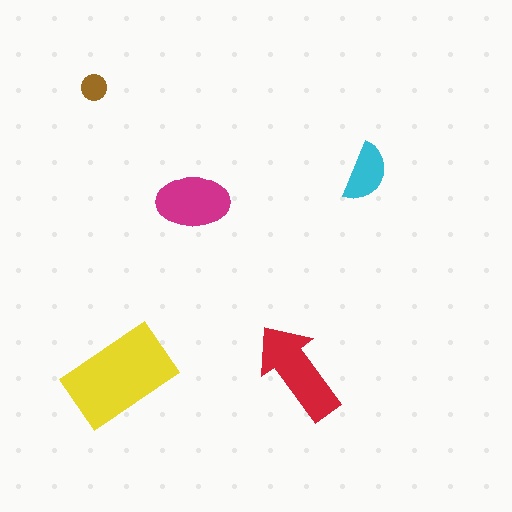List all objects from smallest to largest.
The brown circle, the cyan semicircle, the magenta ellipse, the red arrow, the yellow rectangle.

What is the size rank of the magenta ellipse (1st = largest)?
3rd.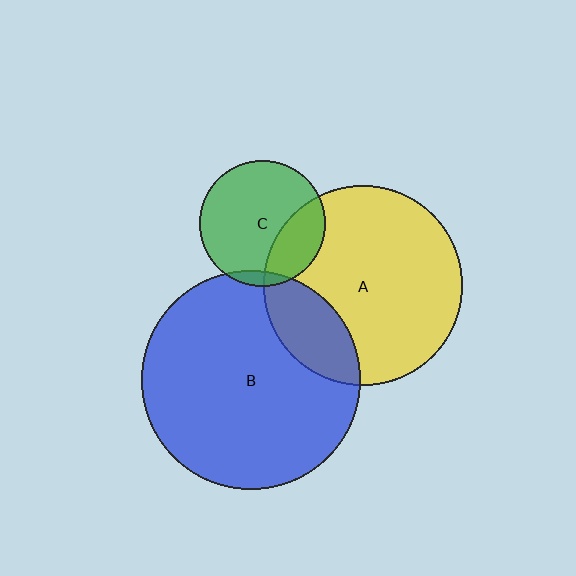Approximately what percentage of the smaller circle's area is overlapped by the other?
Approximately 25%.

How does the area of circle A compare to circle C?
Approximately 2.5 times.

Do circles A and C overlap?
Yes.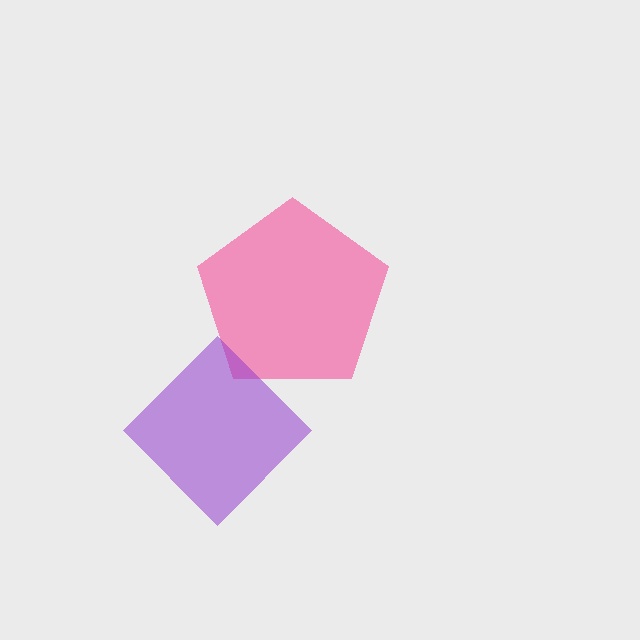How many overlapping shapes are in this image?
There are 2 overlapping shapes in the image.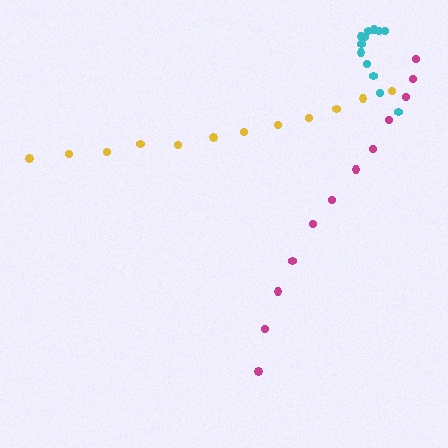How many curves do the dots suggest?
There are 3 distinct paths.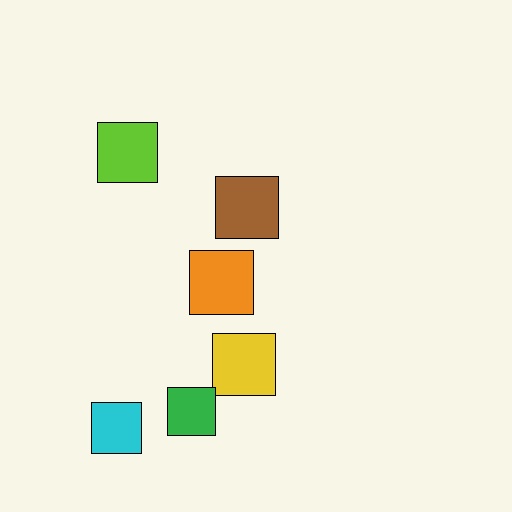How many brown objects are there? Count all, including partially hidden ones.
There is 1 brown object.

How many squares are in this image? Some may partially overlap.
There are 6 squares.